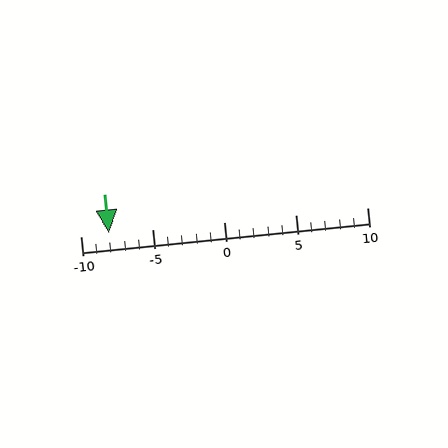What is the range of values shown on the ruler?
The ruler shows values from -10 to 10.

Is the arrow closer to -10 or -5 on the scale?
The arrow is closer to -10.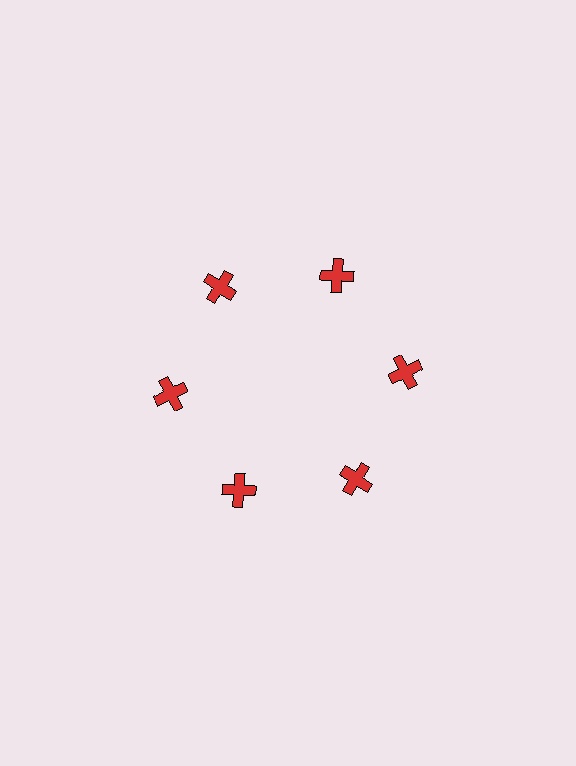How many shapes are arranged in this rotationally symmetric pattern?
There are 6 shapes, arranged in 6 groups of 1.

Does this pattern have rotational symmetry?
Yes, this pattern has 6-fold rotational symmetry. It looks the same after rotating 60 degrees around the center.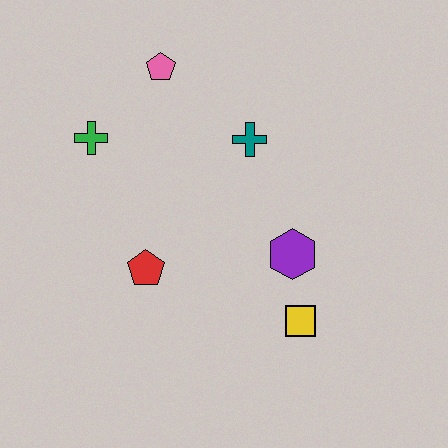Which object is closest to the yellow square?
The purple hexagon is closest to the yellow square.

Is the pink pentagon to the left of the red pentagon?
No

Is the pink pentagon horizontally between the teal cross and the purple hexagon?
No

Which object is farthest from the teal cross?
The yellow square is farthest from the teal cross.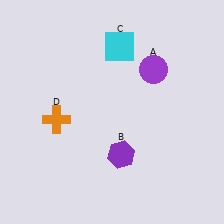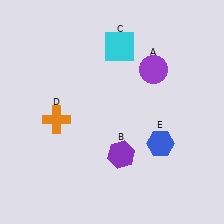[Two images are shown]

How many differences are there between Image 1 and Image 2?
There is 1 difference between the two images.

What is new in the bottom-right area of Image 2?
A blue hexagon (E) was added in the bottom-right area of Image 2.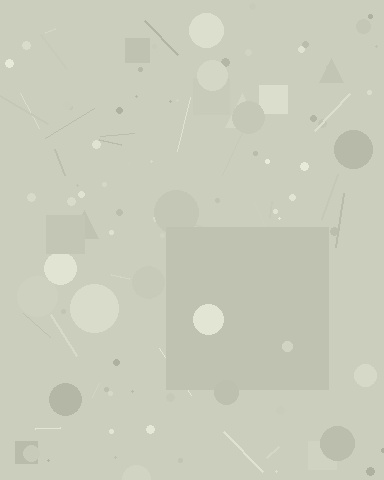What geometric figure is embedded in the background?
A square is embedded in the background.